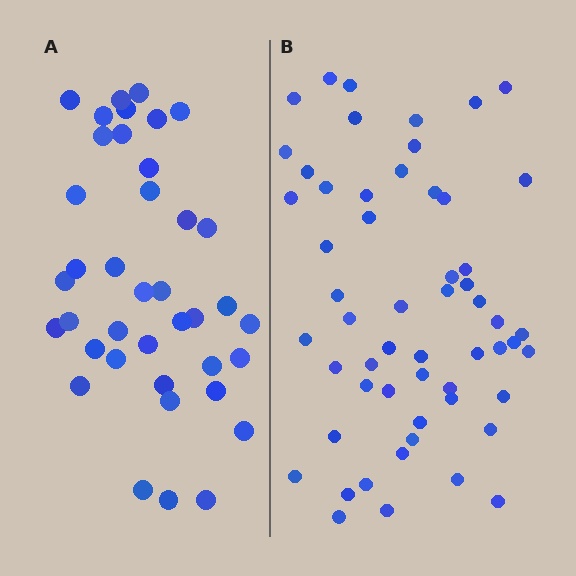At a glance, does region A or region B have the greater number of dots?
Region B (the right region) has more dots.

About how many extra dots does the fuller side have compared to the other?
Region B has approximately 15 more dots than region A.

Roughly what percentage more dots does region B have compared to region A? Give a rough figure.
About 45% more.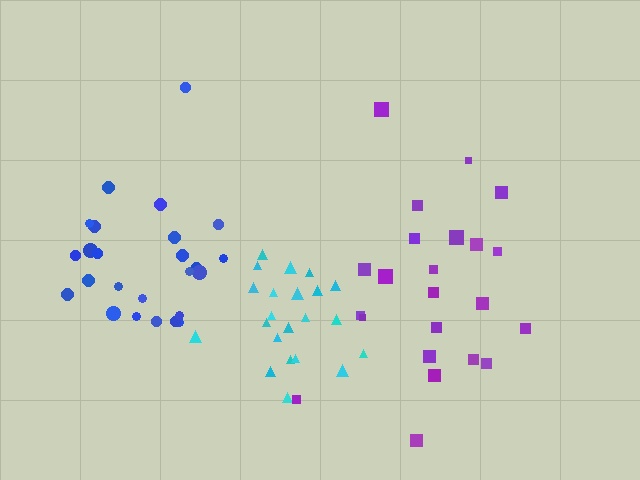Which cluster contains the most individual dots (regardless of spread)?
Blue (25).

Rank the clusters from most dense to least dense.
cyan, blue, purple.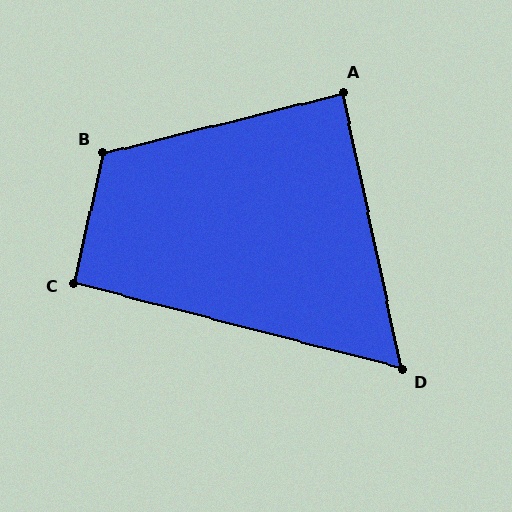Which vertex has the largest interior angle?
B, at approximately 117 degrees.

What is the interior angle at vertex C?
Approximately 92 degrees (approximately right).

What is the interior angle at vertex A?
Approximately 88 degrees (approximately right).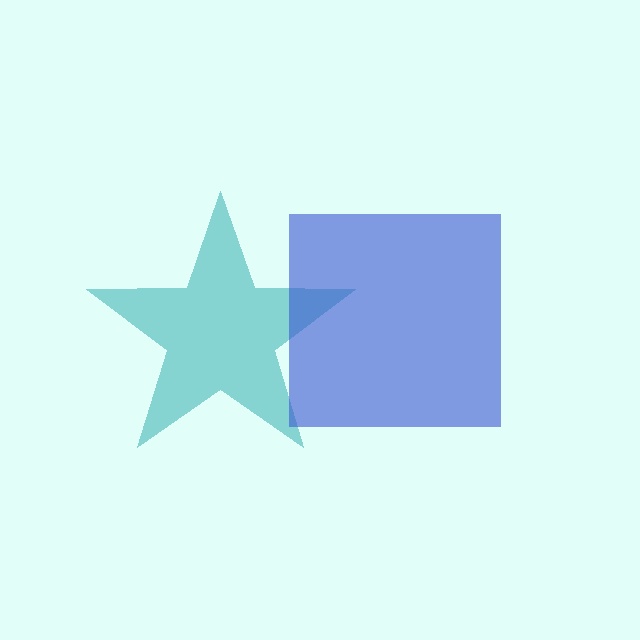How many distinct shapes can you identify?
There are 2 distinct shapes: a teal star, a blue square.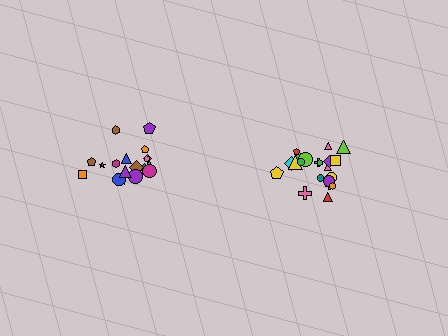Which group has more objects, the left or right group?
The right group.